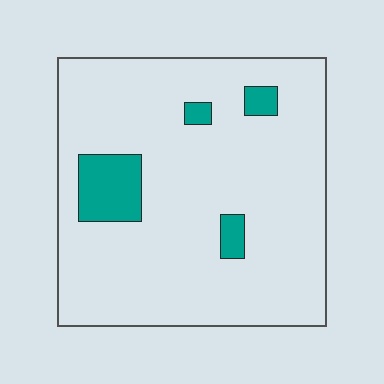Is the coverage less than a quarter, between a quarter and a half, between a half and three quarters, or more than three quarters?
Less than a quarter.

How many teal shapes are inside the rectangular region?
4.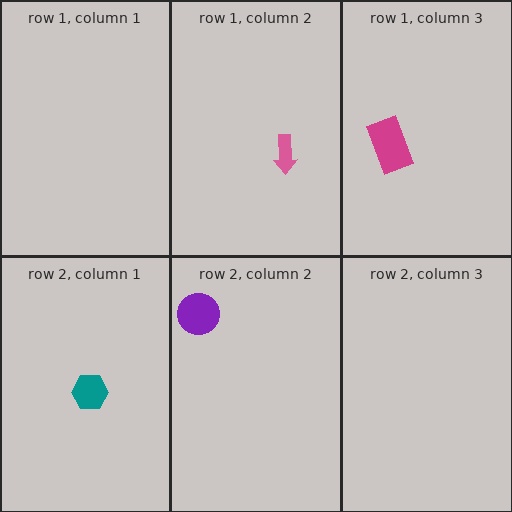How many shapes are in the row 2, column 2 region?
1.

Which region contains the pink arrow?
The row 1, column 2 region.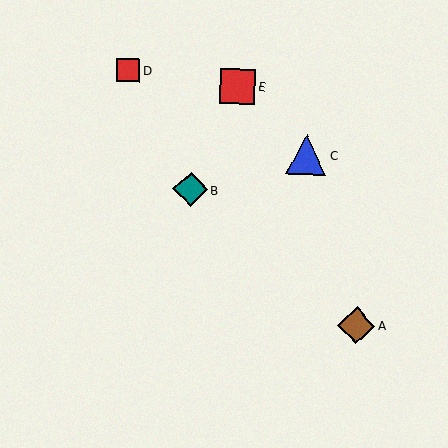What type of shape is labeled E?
Shape E is a red square.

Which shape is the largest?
The blue triangle (labeled C) is the largest.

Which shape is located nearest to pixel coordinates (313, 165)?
The blue triangle (labeled C) at (307, 155) is nearest to that location.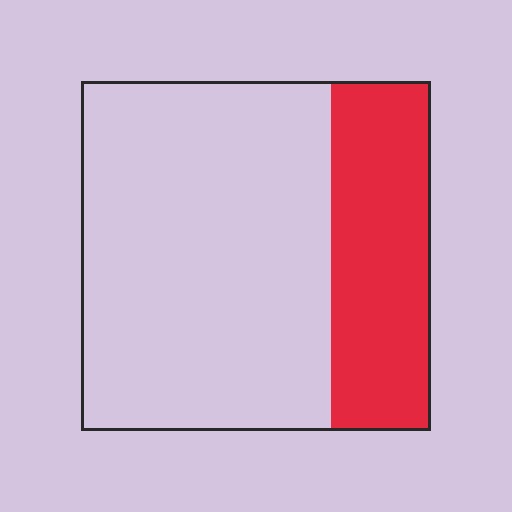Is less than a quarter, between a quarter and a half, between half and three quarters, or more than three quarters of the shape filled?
Between a quarter and a half.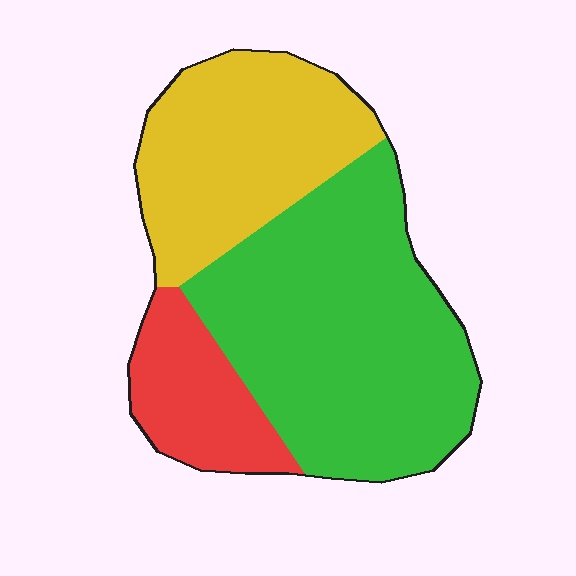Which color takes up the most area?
Green, at roughly 55%.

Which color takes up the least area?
Red, at roughly 15%.